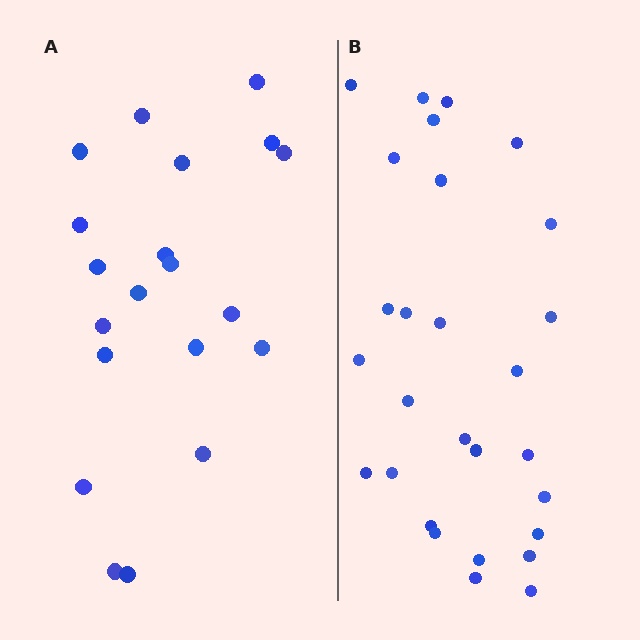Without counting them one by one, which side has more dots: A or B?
Region B (the right region) has more dots.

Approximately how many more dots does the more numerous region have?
Region B has roughly 8 or so more dots than region A.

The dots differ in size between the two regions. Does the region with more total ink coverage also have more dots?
No. Region A has more total ink coverage because its dots are larger, but region B actually contains more individual dots. Total area can be misleading — the number of items is what matters here.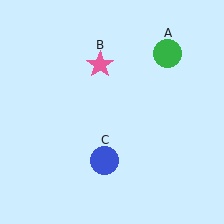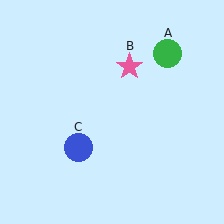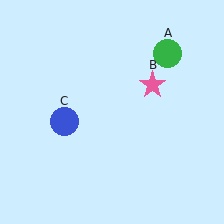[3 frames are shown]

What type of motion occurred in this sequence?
The pink star (object B), blue circle (object C) rotated clockwise around the center of the scene.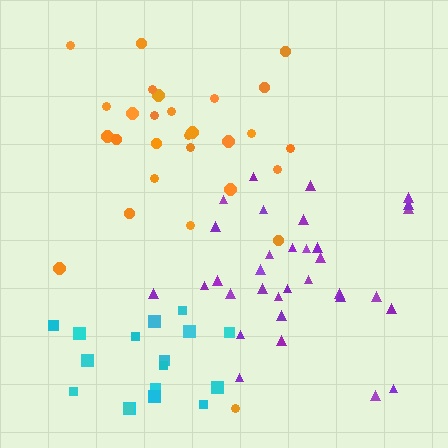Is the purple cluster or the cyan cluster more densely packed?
Purple.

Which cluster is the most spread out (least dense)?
Orange.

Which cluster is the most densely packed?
Purple.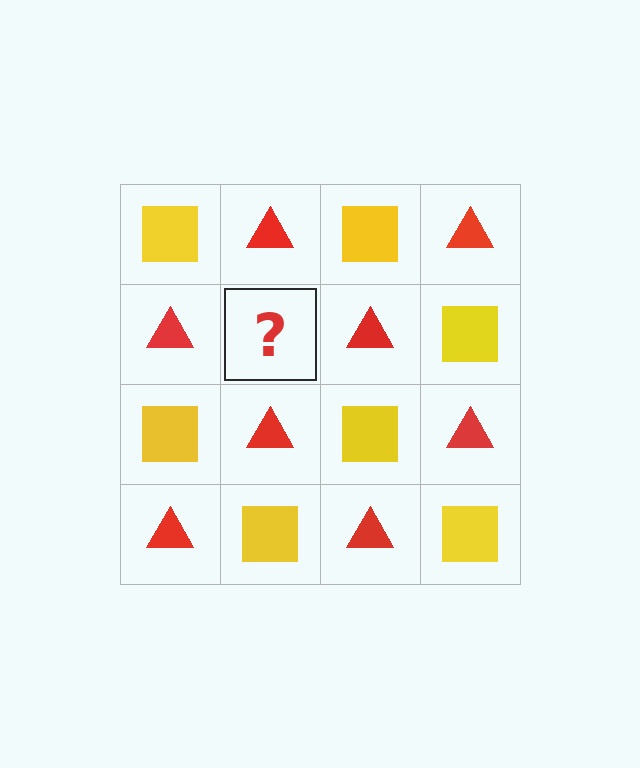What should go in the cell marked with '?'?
The missing cell should contain a yellow square.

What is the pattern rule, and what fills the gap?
The rule is that it alternates yellow square and red triangle in a checkerboard pattern. The gap should be filled with a yellow square.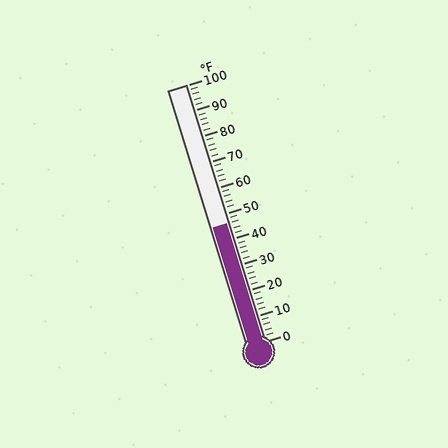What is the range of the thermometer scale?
The thermometer scale ranges from 0°F to 100°F.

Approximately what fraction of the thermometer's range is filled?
The thermometer is filled to approximately 45% of its range.